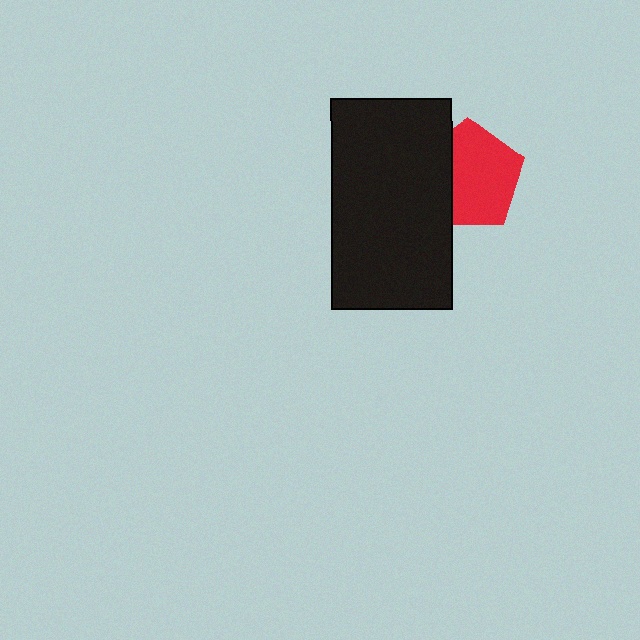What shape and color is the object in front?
The object in front is a black rectangle.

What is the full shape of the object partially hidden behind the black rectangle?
The partially hidden object is a red pentagon.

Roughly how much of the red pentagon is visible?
Most of it is visible (roughly 69%).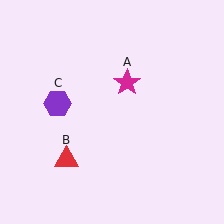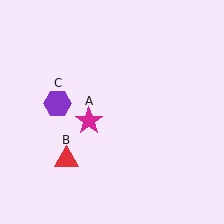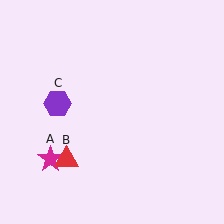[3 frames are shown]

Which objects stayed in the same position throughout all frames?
Red triangle (object B) and purple hexagon (object C) remained stationary.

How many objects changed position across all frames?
1 object changed position: magenta star (object A).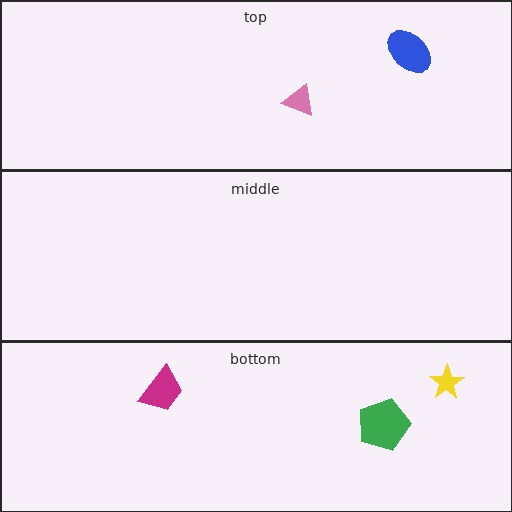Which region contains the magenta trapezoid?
The bottom region.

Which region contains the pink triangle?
The top region.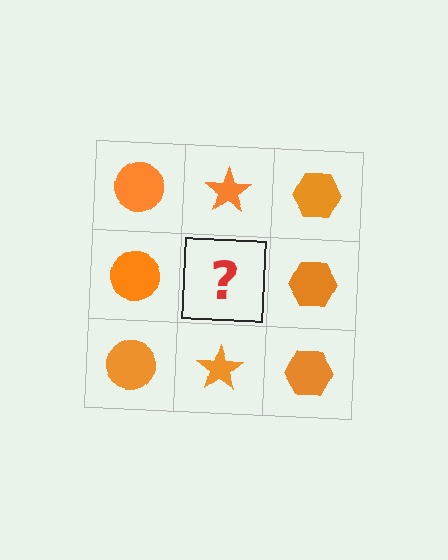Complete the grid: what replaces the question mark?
The question mark should be replaced with an orange star.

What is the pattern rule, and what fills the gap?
The rule is that each column has a consistent shape. The gap should be filled with an orange star.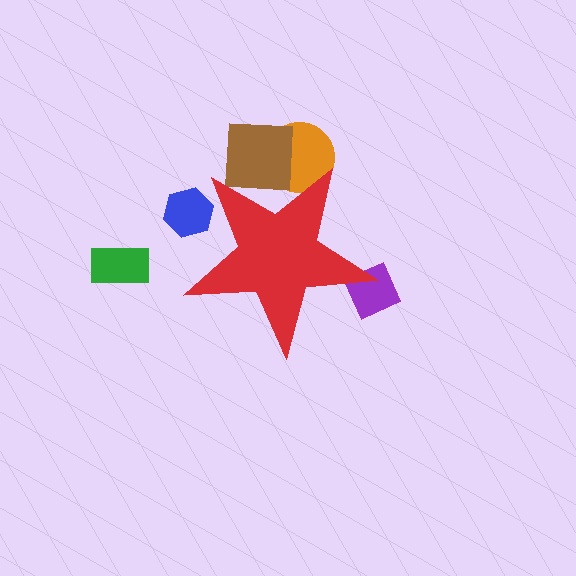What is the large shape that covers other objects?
A red star.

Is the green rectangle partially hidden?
No, the green rectangle is fully visible.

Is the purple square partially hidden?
Yes, the purple square is partially hidden behind the red star.